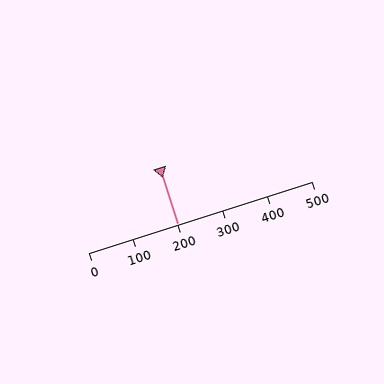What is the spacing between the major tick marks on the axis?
The major ticks are spaced 100 apart.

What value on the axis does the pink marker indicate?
The marker indicates approximately 200.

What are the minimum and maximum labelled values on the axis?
The axis runs from 0 to 500.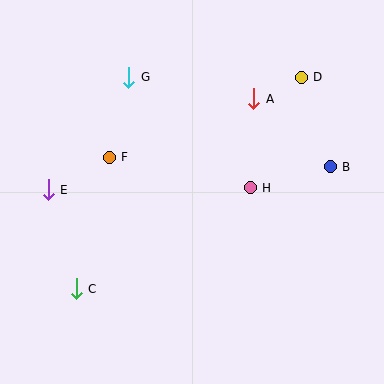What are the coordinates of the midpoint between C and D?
The midpoint between C and D is at (189, 183).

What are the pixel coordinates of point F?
Point F is at (109, 157).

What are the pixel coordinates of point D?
Point D is at (301, 77).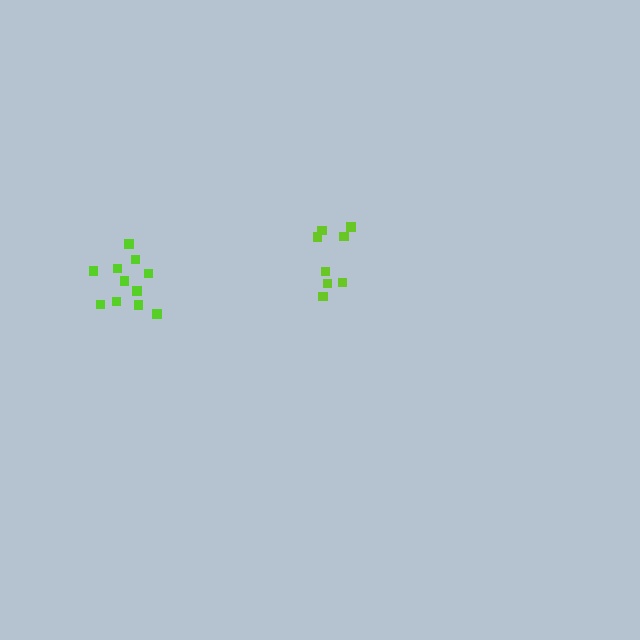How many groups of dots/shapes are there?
There are 2 groups.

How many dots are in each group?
Group 1: 11 dots, Group 2: 8 dots (19 total).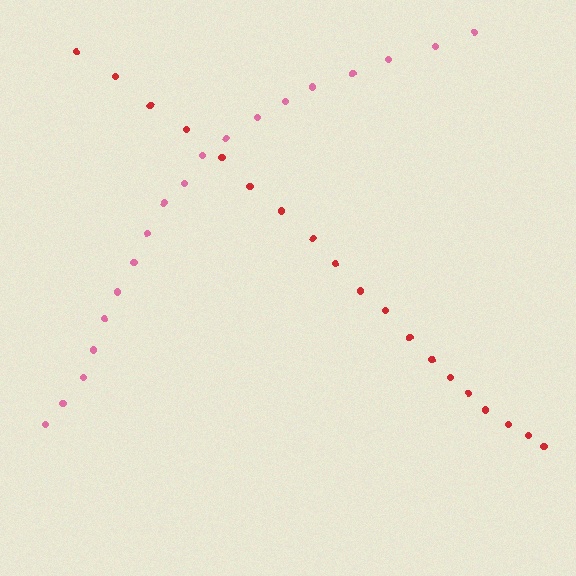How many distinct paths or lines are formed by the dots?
There are 2 distinct paths.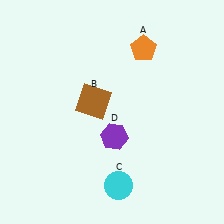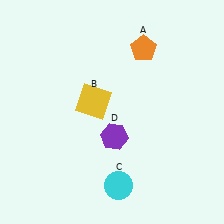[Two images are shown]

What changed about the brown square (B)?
In Image 1, B is brown. In Image 2, it changed to yellow.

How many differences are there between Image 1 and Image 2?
There is 1 difference between the two images.